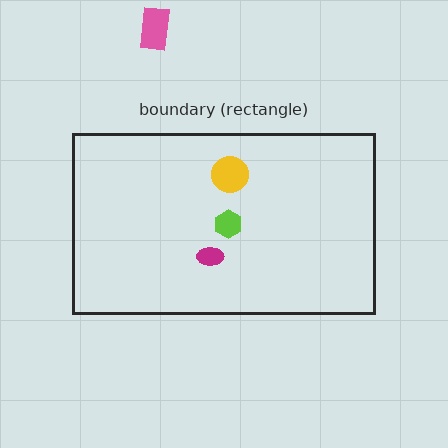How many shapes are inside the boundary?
3 inside, 1 outside.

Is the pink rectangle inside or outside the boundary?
Outside.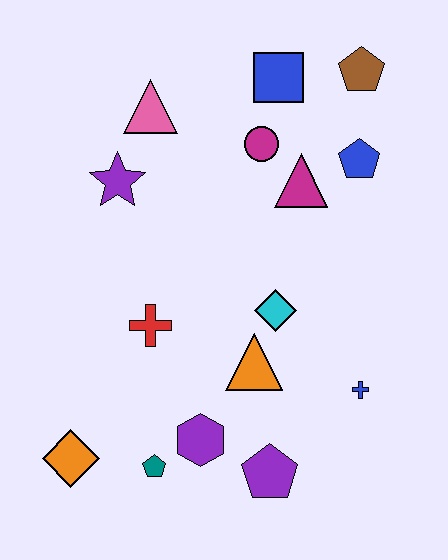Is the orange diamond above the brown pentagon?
No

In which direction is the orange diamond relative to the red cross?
The orange diamond is below the red cross.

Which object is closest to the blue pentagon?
The magenta triangle is closest to the blue pentagon.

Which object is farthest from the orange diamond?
The brown pentagon is farthest from the orange diamond.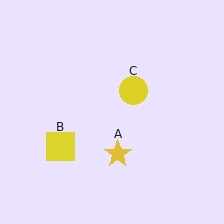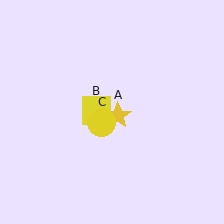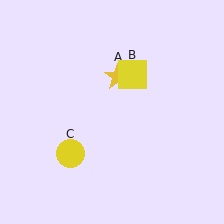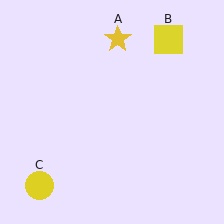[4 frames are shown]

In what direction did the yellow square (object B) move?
The yellow square (object B) moved up and to the right.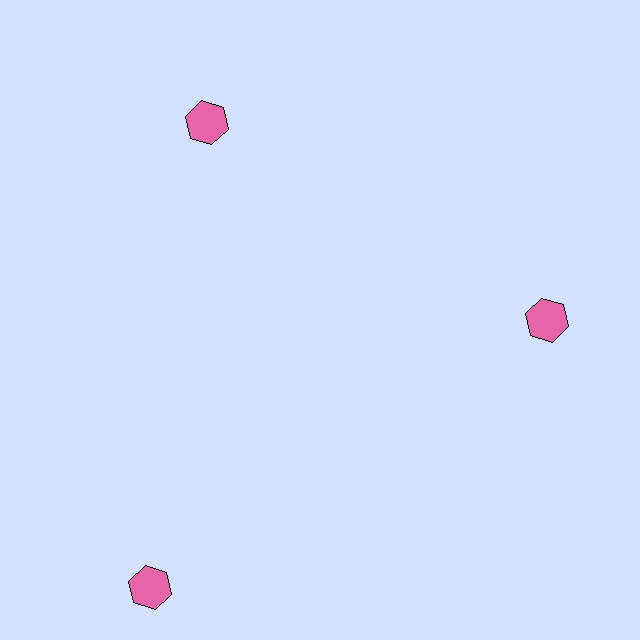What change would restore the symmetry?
The symmetry would be restored by moving it inward, back onto the ring so that all 3 hexagons sit at equal angles and equal distance from the center.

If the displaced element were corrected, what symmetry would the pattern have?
It would have 3-fold rotational symmetry — the pattern would map onto itself every 120 degrees.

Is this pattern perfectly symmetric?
No. The 3 pink hexagons are arranged in a ring, but one element near the 7 o'clock position is pushed outward from the center, breaking the 3-fold rotational symmetry.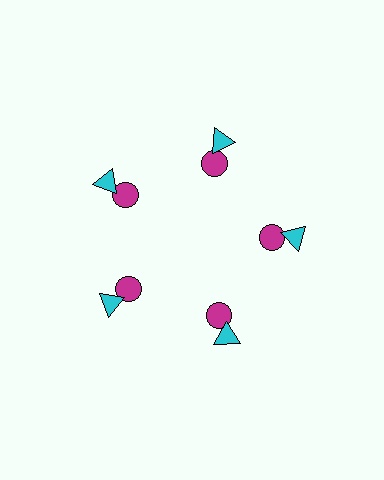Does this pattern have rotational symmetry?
Yes, this pattern has 5-fold rotational symmetry. It looks the same after rotating 72 degrees around the center.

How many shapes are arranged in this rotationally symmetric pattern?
There are 10 shapes, arranged in 5 groups of 2.